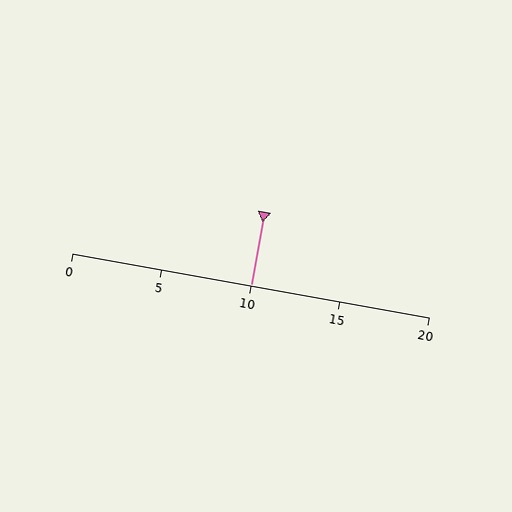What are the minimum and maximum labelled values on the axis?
The axis runs from 0 to 20.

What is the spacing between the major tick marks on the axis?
The major ticks are spaced 5 apart.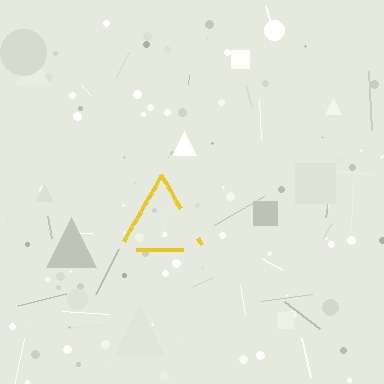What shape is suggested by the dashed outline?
The dashed outline suggests a triangle.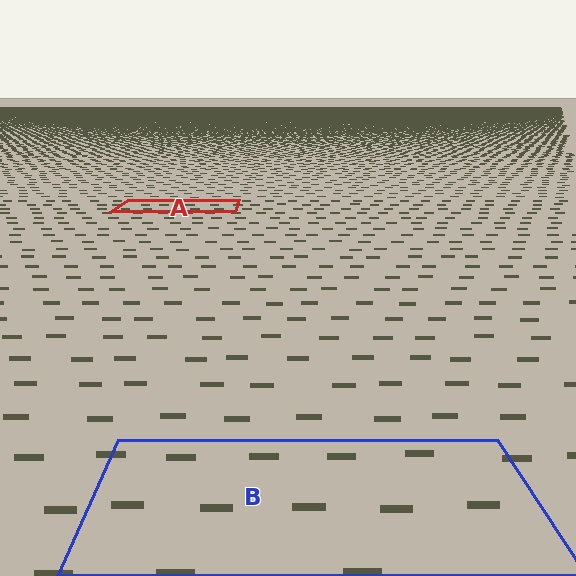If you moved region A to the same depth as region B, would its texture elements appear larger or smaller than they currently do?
They would appear larger. At a closer depth, the same texture elements are projected at a bigger on-screen size.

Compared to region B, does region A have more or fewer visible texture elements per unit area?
Region A has more texture elements per unit area — they are packed more densely because it is farther away.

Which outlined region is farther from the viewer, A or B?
Region A is farther from the viewer — the texture elements inside it appear smaller and more densely packed.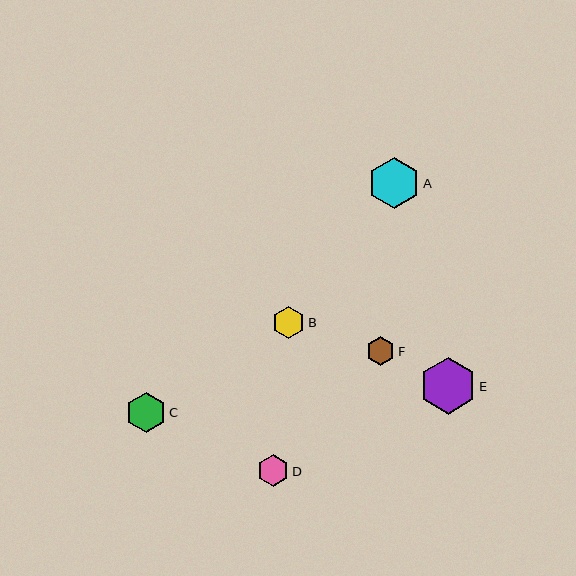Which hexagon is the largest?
Hexagon E is the largest with a size of approximately 56 pixels.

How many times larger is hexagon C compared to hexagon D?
Hexagon C is approximately 1.3 times the size of hexagon D.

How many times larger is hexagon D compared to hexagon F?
Hexagon D is approximately 1.1 times the size of hexagon F.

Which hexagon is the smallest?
Hexagon F is the smallest with a size of approximately 28 pixels.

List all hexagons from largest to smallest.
From largest to smallest: E, A, C, B, D, F.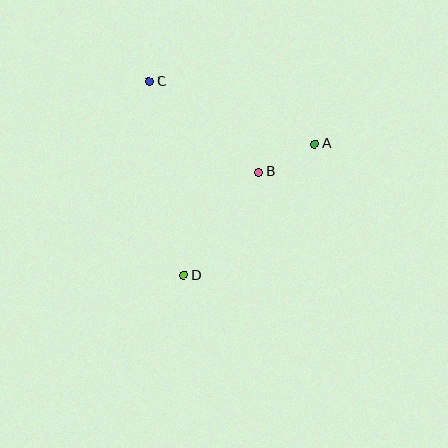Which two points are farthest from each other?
Points C and D are farthest from each other.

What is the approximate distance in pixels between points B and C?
The distance between B and C is approximately 142 pixels.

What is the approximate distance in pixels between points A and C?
The distance between A and C is approximately 177 pixels.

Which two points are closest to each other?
Points A and B are closest to each other.